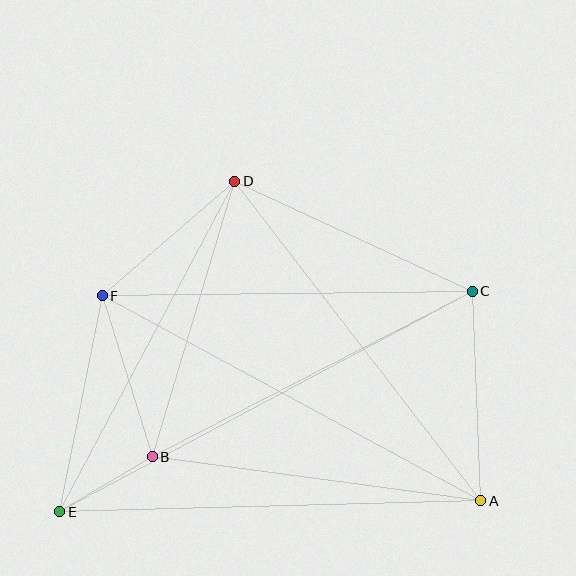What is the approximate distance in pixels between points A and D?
The distance between A and D is approximately 403 pixels.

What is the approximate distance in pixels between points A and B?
The distance between A and B is approximately 332 pixels.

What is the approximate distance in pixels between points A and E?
The distance between A and E is approximately 421 pixels.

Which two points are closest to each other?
Points B and E are closest to each other.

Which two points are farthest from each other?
Points C and E are farthest from each other.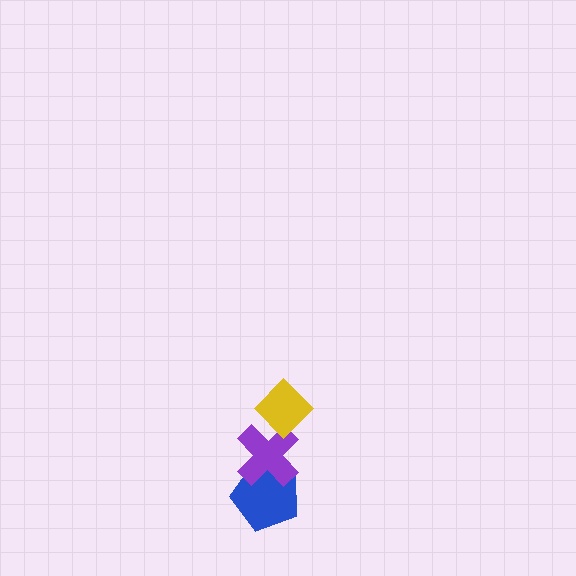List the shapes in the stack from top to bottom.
From top to bottom: the yellow diamond, the purple cross, the blue pentagon.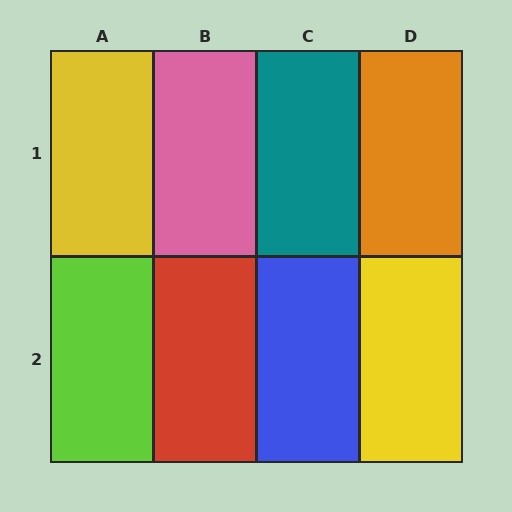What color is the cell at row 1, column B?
Pink.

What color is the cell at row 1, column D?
Orange.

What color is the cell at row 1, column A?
Yellow.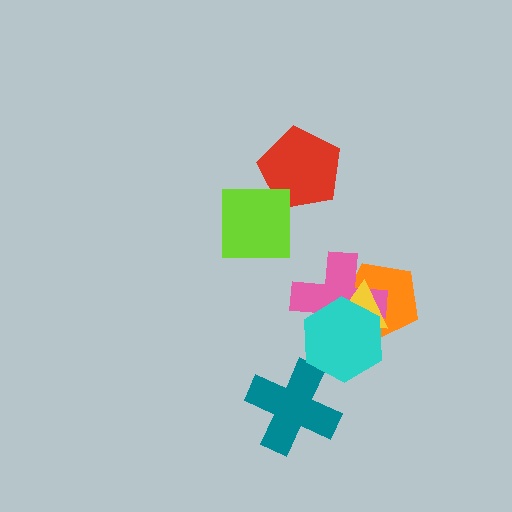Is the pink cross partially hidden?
Yes, it is partially covered by another shape.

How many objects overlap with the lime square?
0 objects overlap with the lime square.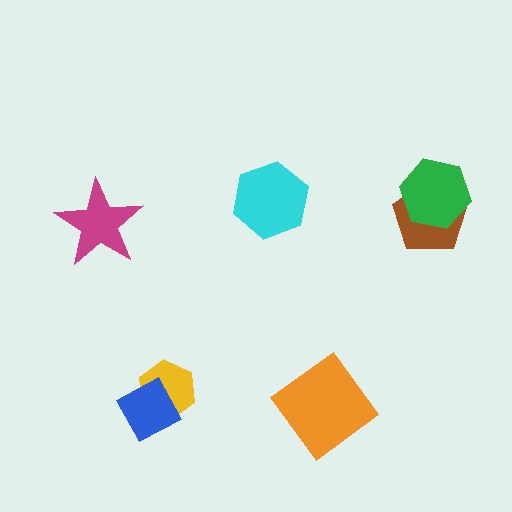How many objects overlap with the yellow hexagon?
1 object overlaps with the yellow hexagon.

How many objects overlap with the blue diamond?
1 object overlaps with the blue diamond.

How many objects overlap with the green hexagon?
1 object overlaps with the green hexagon.